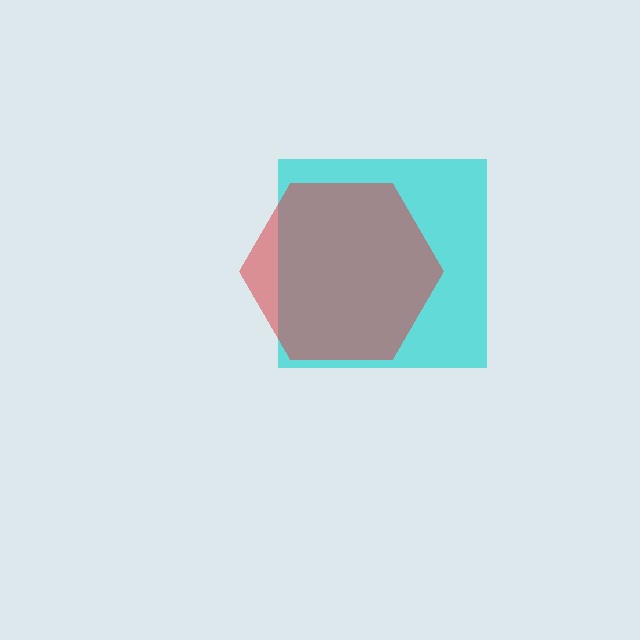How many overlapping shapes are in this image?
There are 2 overlapping shapes in the image.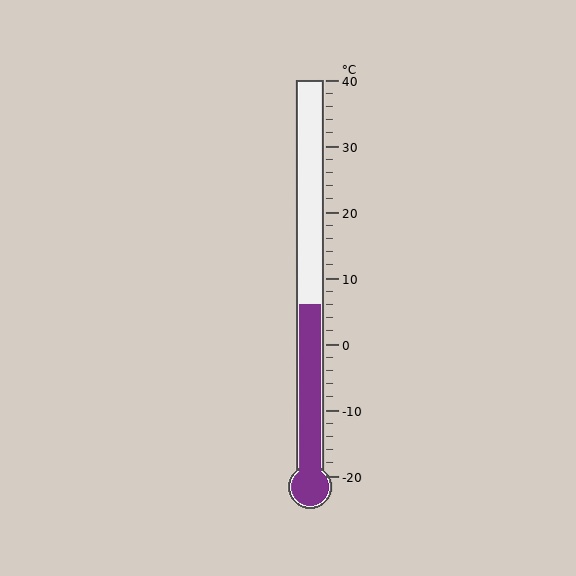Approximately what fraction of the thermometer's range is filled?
The thermometer is filled to approximately 45% of its range.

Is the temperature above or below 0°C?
The temperature is above 0°C.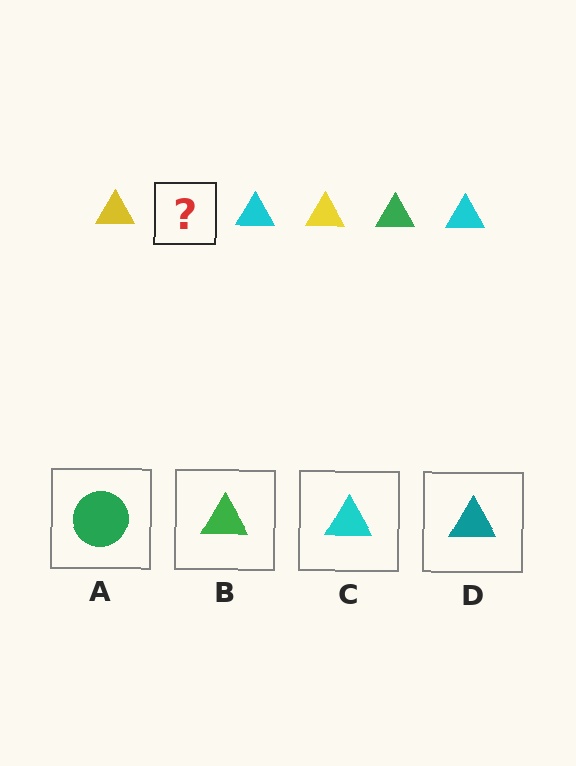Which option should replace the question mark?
Option B.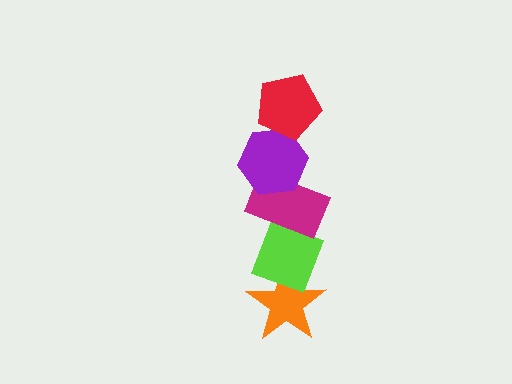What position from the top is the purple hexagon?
The purple hexagon is 2nd from the top.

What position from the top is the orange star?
The orange star is 5th from the top.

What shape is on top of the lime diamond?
The magenta rectangle is on top of the lime diamond.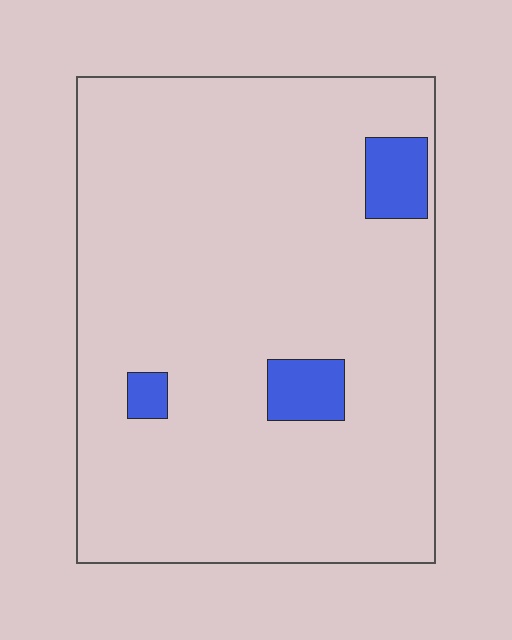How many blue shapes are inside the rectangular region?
3.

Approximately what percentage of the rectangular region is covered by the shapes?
Approximately 5%.